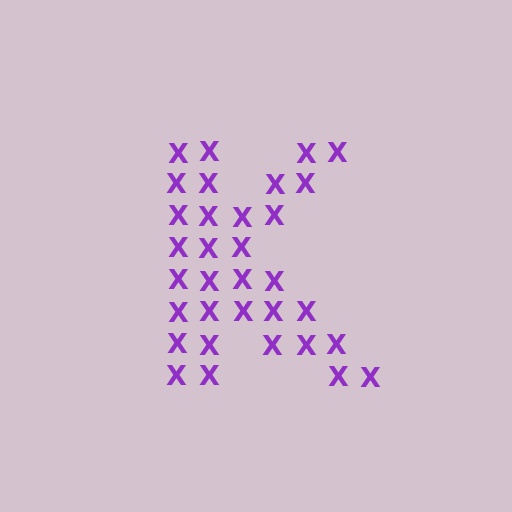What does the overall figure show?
The overall figure shows the letter K.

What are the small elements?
The small elements are letter X's.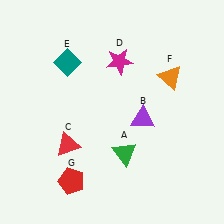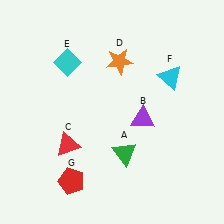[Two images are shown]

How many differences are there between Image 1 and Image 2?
There are 3 differences between the two images.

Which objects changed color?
D changed from magenta to orange. E changed from teal to cyan. F changed from orange to cyan.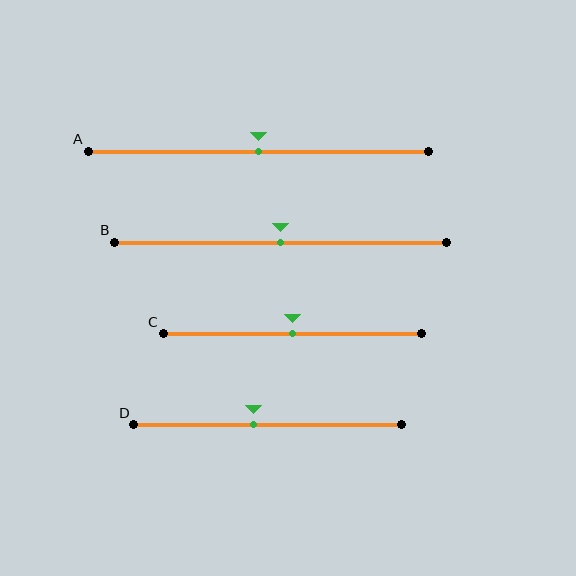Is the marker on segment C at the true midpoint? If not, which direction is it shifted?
Yes, the marker on segment C is at the true midpoint.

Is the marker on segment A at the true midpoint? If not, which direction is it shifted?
Yes, the marker on segment A is at the true midpoint.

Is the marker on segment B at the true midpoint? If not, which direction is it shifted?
Yes, the marker on segment B is at the true midpoint.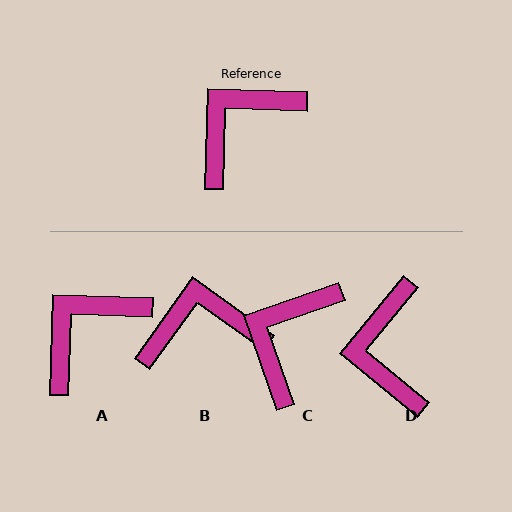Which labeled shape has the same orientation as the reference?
A.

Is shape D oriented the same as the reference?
No, it is off by about 52 degrees.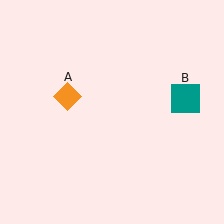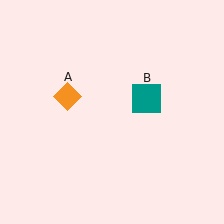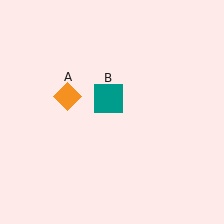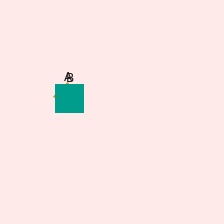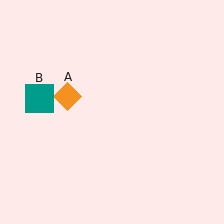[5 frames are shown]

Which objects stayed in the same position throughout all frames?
Orange diamond (object A) remained stationary.